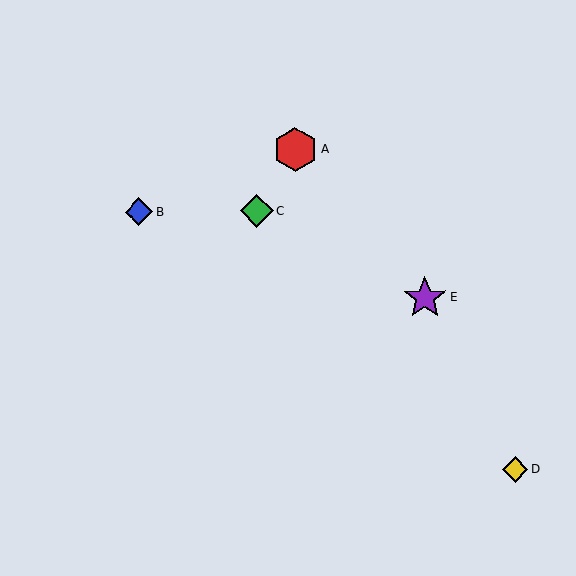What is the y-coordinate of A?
Object A is at y≈149.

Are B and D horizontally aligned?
No, B is at y≈212 and D is at y≈469.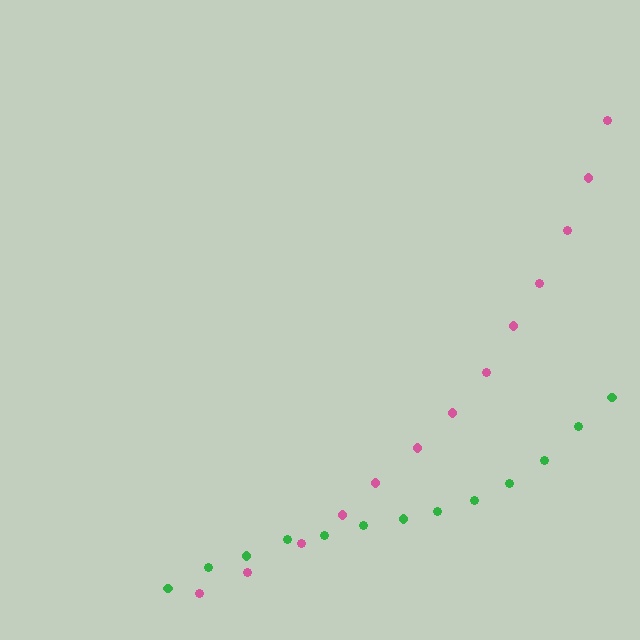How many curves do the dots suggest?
There are 2 distinct paths.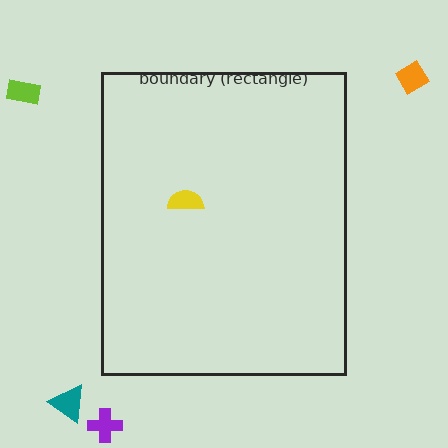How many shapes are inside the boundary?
1 inside, 4 outside.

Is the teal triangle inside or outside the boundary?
Outside.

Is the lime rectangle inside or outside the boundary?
Outside.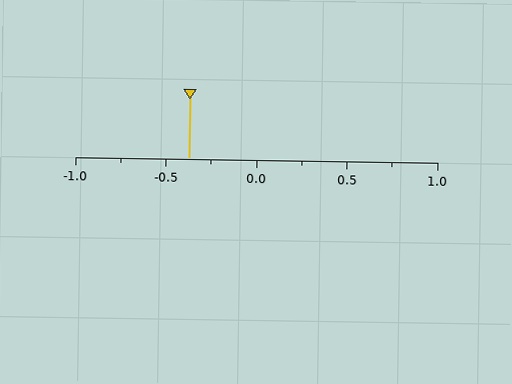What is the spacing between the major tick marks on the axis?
The major ticks are spaced 0.5 apart.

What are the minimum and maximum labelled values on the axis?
The axis runs from -1.0 to 1.0.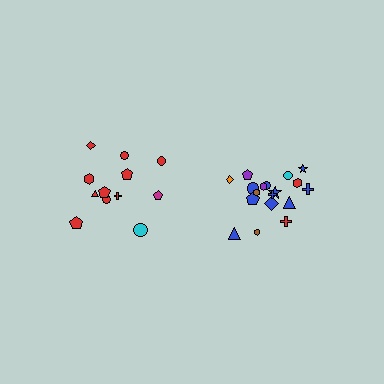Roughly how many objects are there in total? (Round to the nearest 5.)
Roughly 30 objects in total.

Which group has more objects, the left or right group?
The right group.